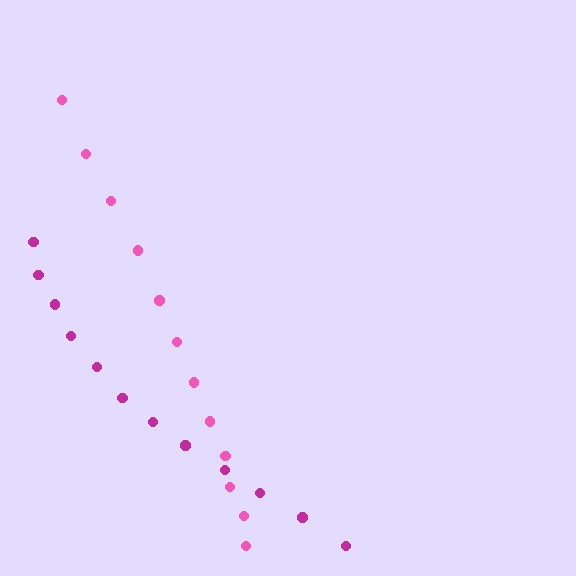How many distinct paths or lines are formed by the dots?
There are 2 distinct paths.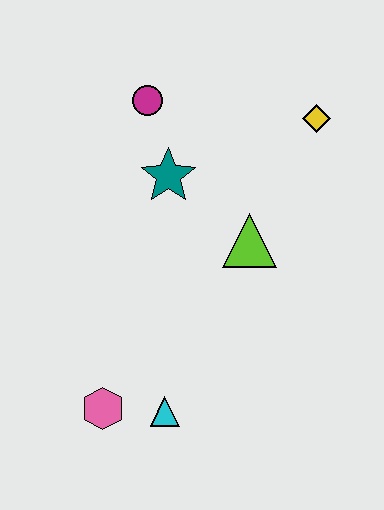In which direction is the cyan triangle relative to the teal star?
The cyan triangle is below the teal star.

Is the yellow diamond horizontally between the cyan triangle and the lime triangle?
No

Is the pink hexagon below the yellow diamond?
Yes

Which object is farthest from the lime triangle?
The pink hexagon is farthest from the lime triangle.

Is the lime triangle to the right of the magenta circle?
Yes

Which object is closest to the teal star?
The magenta circle is closest to the teal star.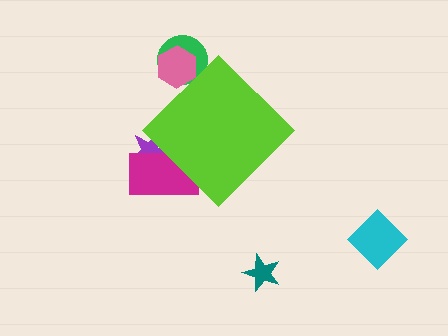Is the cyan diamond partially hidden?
No, the cyan diamond is fully visible.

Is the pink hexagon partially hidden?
Yes, the pink hexagon is partially hidden behind the lime diamond.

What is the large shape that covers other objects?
A lime diamond.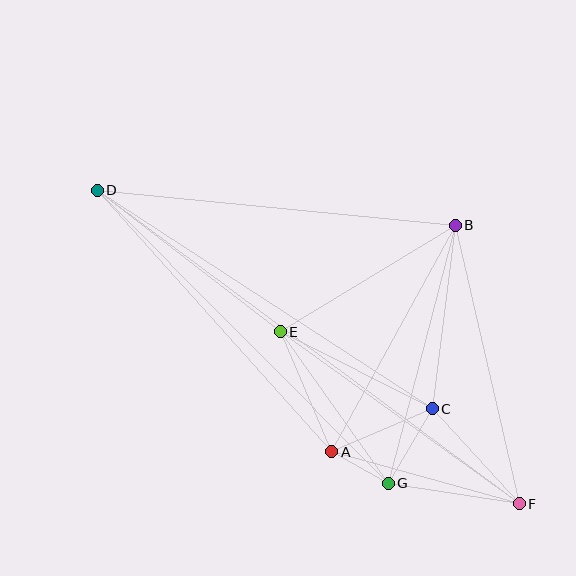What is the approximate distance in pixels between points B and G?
The distance between B and G is approximately 267 pixels.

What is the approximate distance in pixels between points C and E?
The distance between C and E is approximately 170 pixels.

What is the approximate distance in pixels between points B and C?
The distance between B and C is approximately 185 pixels.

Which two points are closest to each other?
Points A and G are closest to each other.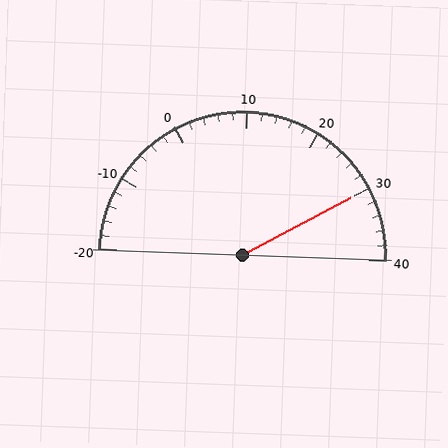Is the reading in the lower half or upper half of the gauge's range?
The reading is in the upper half of the range (-20 to 40).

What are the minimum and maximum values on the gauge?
The gauge ranges from -20 to 40.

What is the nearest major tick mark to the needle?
The nearest major tick mark is 30.